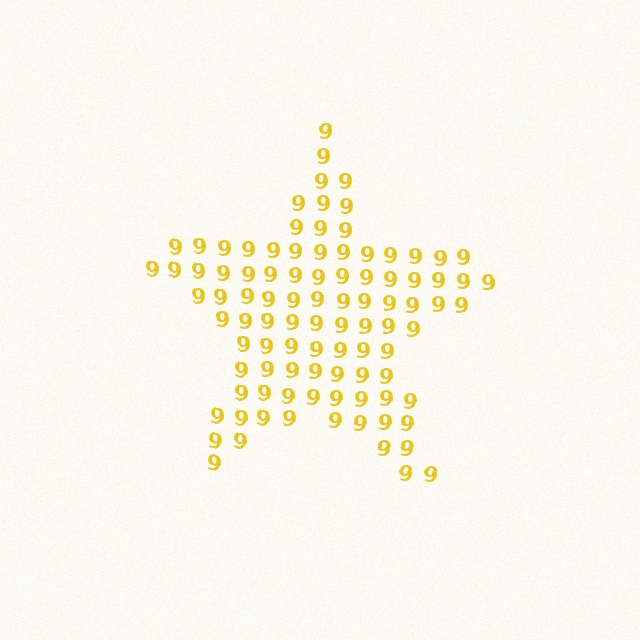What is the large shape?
The large shape is a star.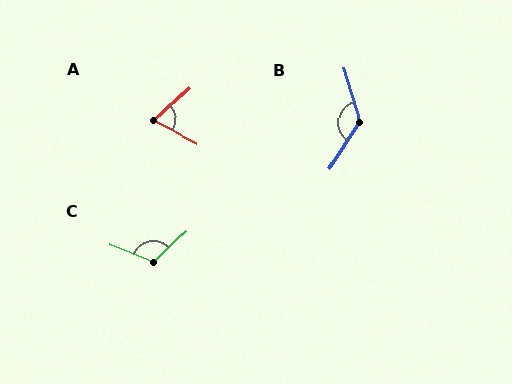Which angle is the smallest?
A, at approximately 71 degrees.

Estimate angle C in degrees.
Approximately 113 degrees.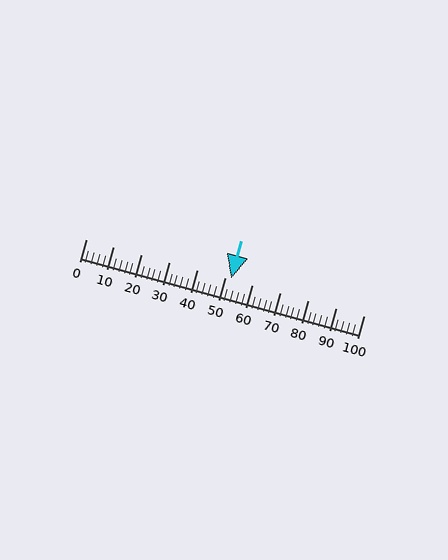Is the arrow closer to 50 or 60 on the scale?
The arrow is closer to 50.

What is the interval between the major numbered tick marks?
The major tick marks are spaced 10 units apart.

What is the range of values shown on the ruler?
The ruler shows values from 0 to 100.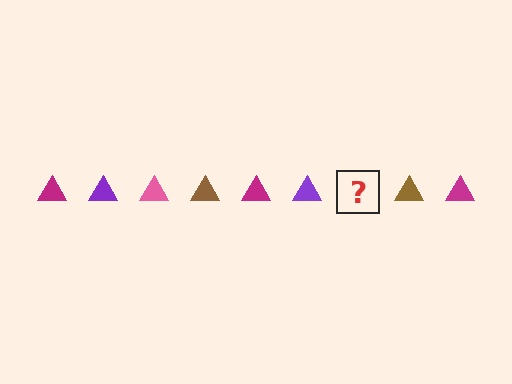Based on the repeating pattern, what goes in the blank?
The blank should be a pink triangle.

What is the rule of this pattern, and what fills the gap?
The rule is that the pattern cycles through magenta, purple, pink, brown triangles. The gap should be filled with a pink triangle.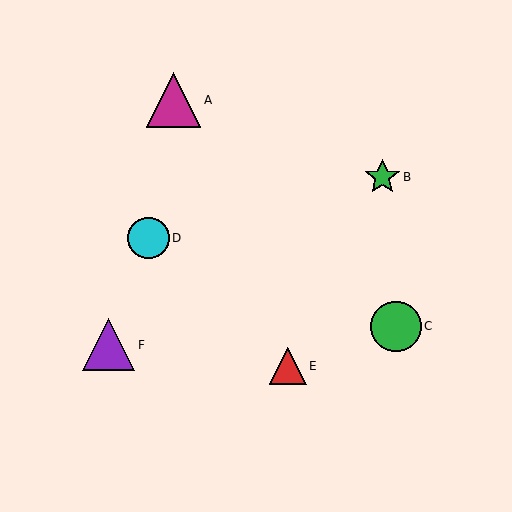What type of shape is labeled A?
Shape A is a magenta triangle.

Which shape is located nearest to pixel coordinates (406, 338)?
The green circle (labeled C) at (396, 326) is nearest to that location.